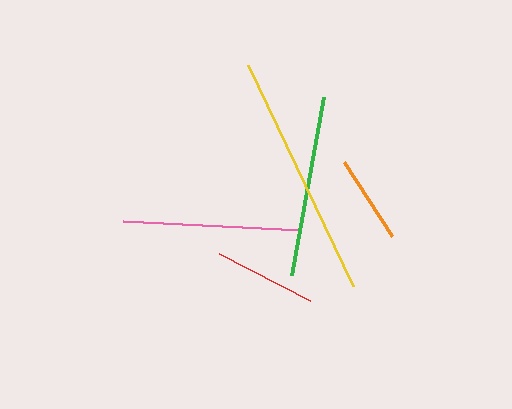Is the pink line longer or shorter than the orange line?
The pink line is longer than the orange line.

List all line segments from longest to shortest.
From longest to shortest: yellow, green, pink, red, orange.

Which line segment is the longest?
The yellow line is the longest at approximately 244 pixels.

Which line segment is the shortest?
The orange line is the shortest at approximately 88 pixels.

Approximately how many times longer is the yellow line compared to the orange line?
The yellow line is approximately 2.8 times the length of the orange line.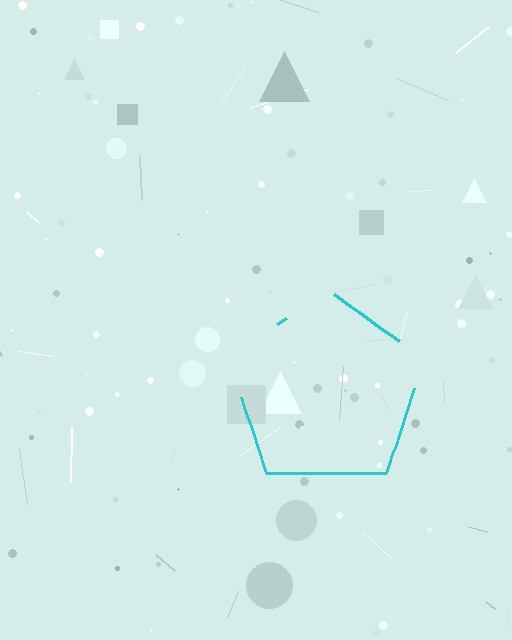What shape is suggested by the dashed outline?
The dashed outline suggests a pentagon.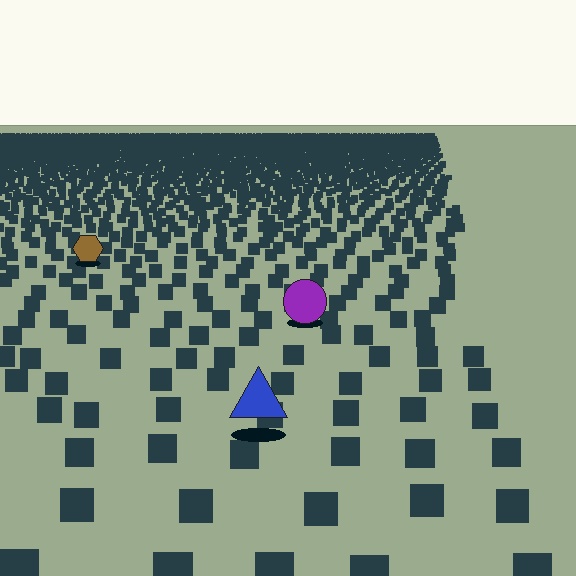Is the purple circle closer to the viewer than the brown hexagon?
Yes. The purple circle is closer — you can tell from the texture gradient: the ground texture is coarser near it.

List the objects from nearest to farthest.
From nearest to farthest: the blue triangle, the purple circle, the brown hexagon.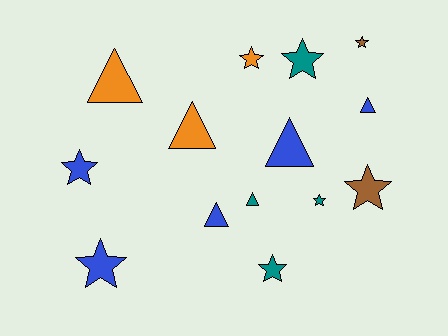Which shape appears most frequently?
Star, with 8 objects.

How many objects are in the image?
There are 14 objects.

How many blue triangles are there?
There are 3 blue triangles.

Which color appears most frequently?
Blue, with 5 objects.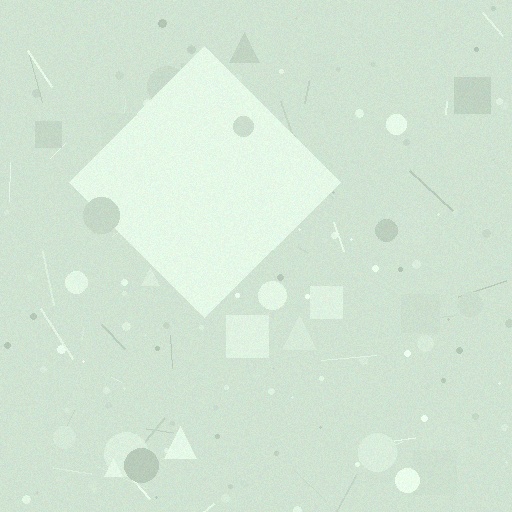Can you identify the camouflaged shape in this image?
The camouflaged shape is a diamond.